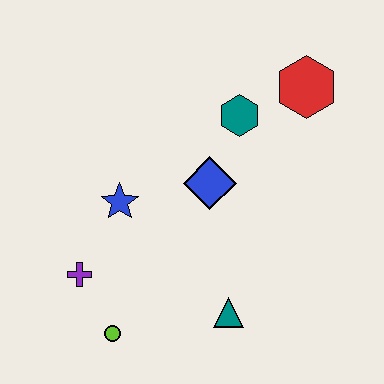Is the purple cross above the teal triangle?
Yes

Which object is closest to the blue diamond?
The teal hexagon is closest to the blue diamond.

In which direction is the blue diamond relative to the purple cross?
The blue diamond is to the right of the purple cross.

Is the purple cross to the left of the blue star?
Yes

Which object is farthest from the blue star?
The red hexagon is farthest from the blue star.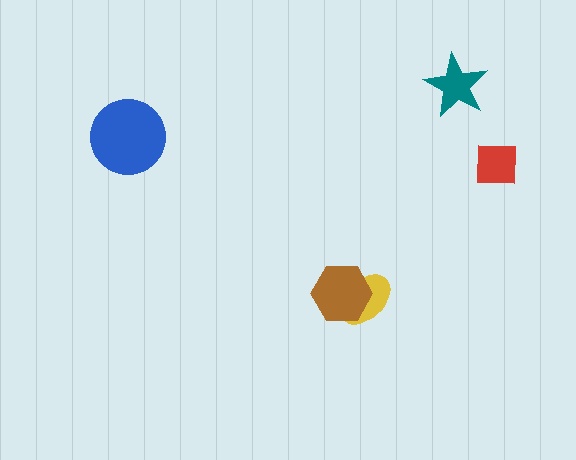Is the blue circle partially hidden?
No, no other shape covers it.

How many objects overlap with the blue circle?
0 objects overlap with the blue circle.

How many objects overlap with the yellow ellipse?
1 object overlaps with the yellow ellipse.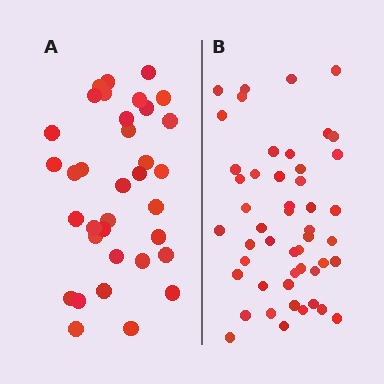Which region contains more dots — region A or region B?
Region B (the right region) has more dots.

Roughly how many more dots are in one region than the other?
Region B has approximately 15 more dots than region A.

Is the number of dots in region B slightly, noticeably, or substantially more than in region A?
Region B has noticeably more, but not dramatically so. The ratio is roughly 1.4 to 1.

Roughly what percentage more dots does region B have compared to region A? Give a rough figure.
About 40% more.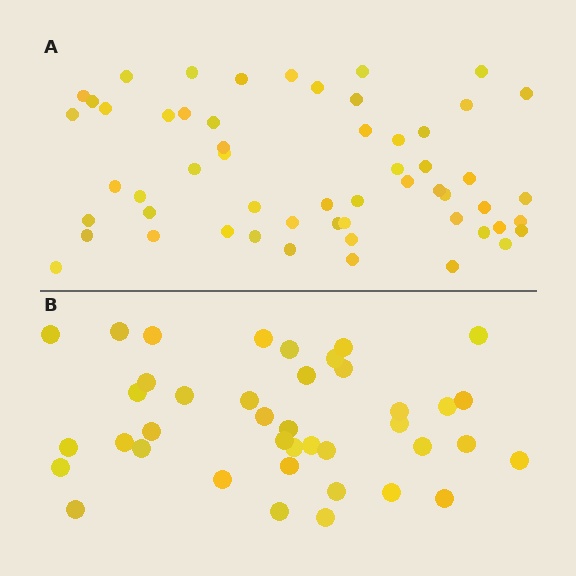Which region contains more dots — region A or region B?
Region A (the top region) has more dots.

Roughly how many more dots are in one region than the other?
Region A has approximately 15 more dots than region B.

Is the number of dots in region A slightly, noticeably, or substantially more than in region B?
Region A has noticeably more, but not dramatically so. The ratio is roughly 1.4 to 1.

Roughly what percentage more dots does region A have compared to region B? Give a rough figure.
About 40% more.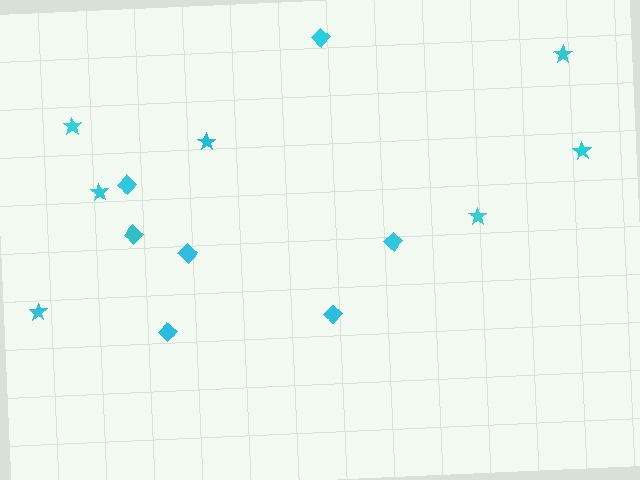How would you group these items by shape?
There are 2 groups: one group of diamonds (7) and one group of stars (7).